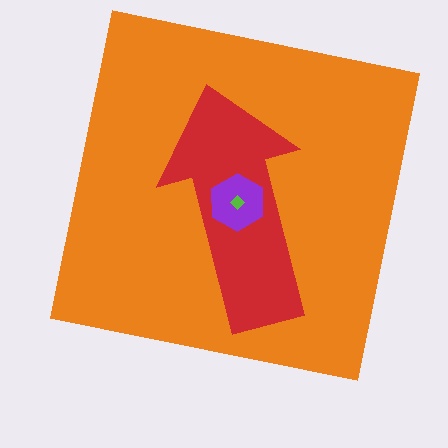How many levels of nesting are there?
4.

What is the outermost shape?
The orange square.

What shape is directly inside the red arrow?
The purple hexagon.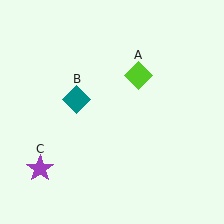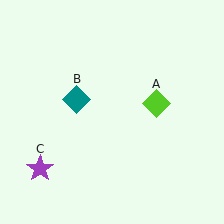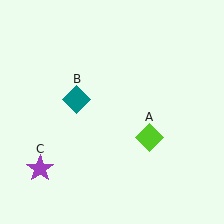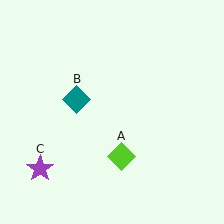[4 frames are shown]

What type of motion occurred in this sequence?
The lime diamond (object A) rotated clockwise around the center of the scene.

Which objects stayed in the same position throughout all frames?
Teal diamond (object B) and purple star (object C) remained stationary.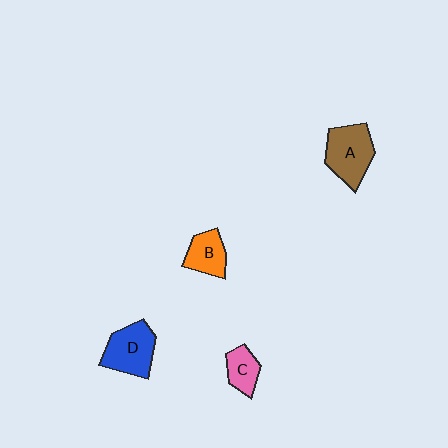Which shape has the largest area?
Shape A (brown).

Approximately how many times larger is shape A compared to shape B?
Approximately 1.5 times.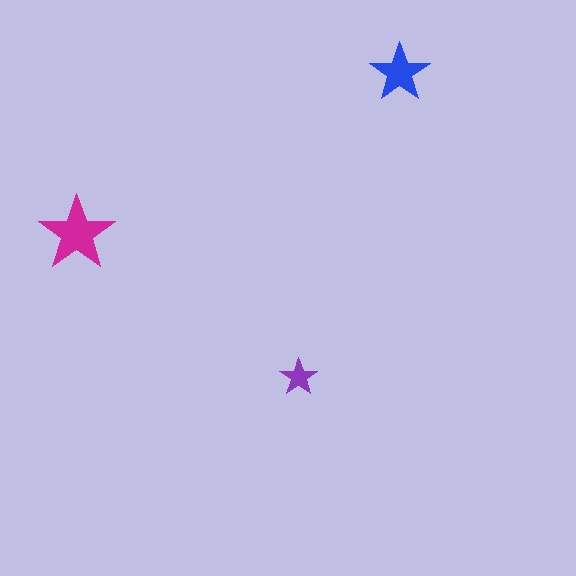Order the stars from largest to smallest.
the magenta one, the blue one, the purple one.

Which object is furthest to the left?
The magenta star is leftmost.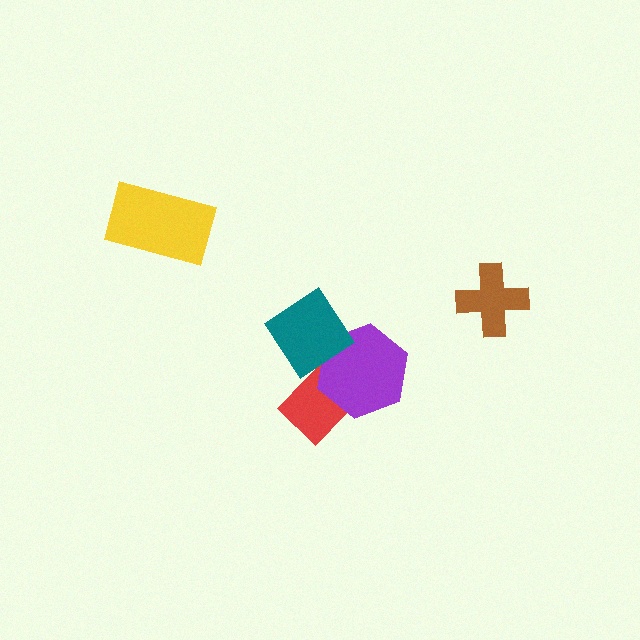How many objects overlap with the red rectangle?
2 objects overlap with the red rectangle.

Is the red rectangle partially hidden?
Yes, it is partially covered by another shape.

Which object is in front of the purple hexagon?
The teal diamond is in front of the purple hexagon.